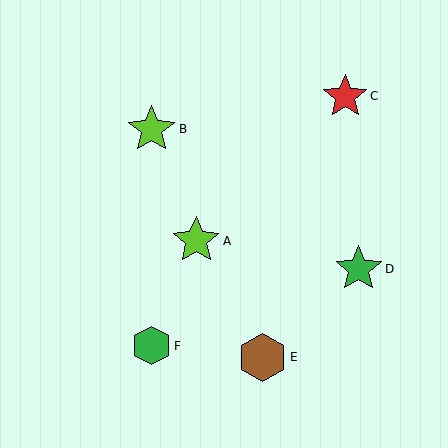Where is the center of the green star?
The center of the green star is at (359, 269).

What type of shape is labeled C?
Shape C is a red star.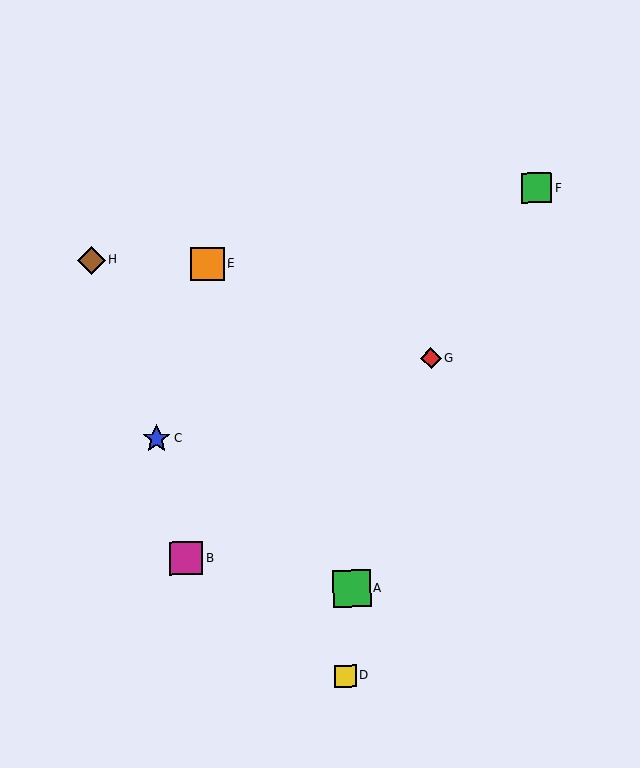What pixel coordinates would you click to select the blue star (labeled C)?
Click at (156, 439) to select the blue star C.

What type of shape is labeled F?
Shape F is a green square.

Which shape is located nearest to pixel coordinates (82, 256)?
The brown diamond (labeled H) at (91, 260) is nearest to that location.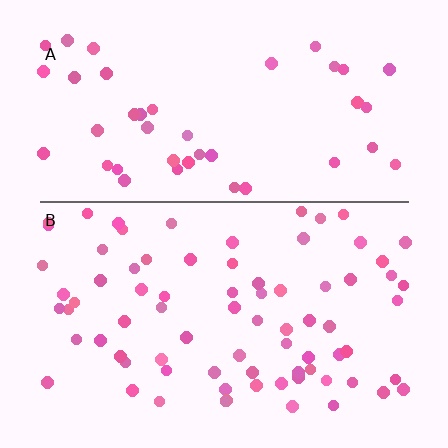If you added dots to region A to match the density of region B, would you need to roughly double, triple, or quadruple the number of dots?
Approximately double.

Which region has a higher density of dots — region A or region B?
B (the bottom).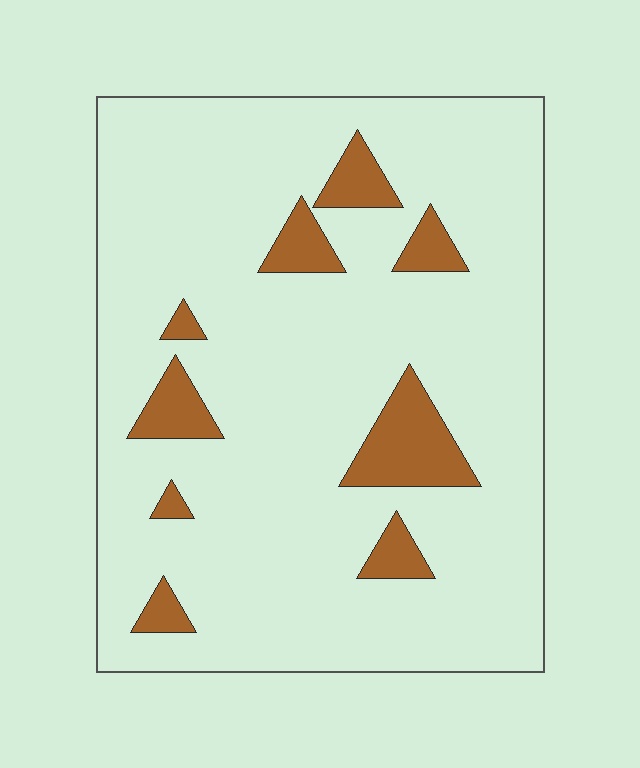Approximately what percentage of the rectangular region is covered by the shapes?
Approximately 10%.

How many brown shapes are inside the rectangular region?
9.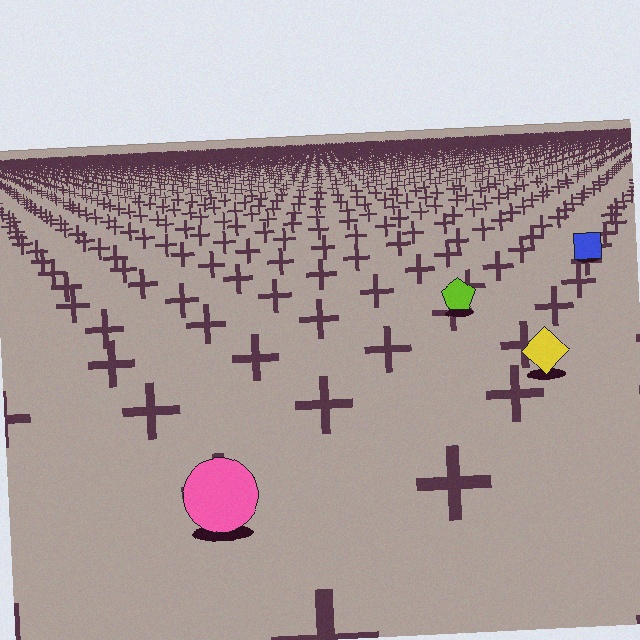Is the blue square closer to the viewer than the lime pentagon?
No. The lime pentagon is closer — you can tell from the texture gradient: the ground texture is coarser near it.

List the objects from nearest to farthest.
From nearest to farthest: the pink circle, the yellow diamond, the lime pentagon, the blue square.